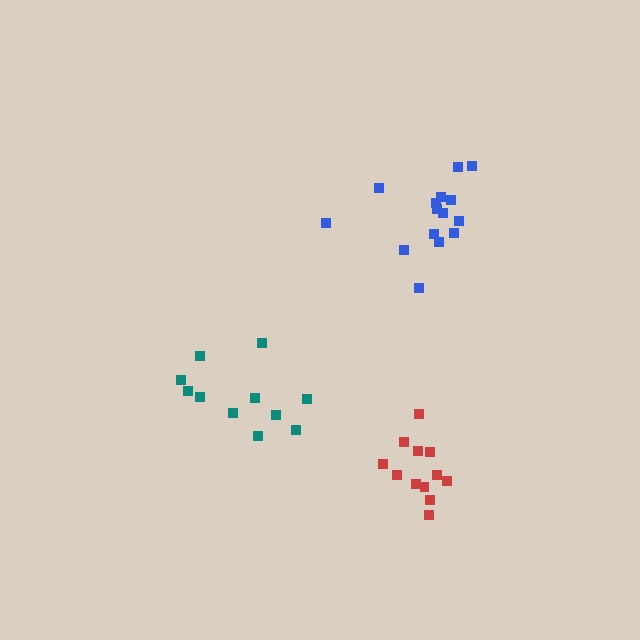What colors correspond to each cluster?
The clusters are colored: blue, teal, red.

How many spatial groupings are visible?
There are 3 spatial groupings.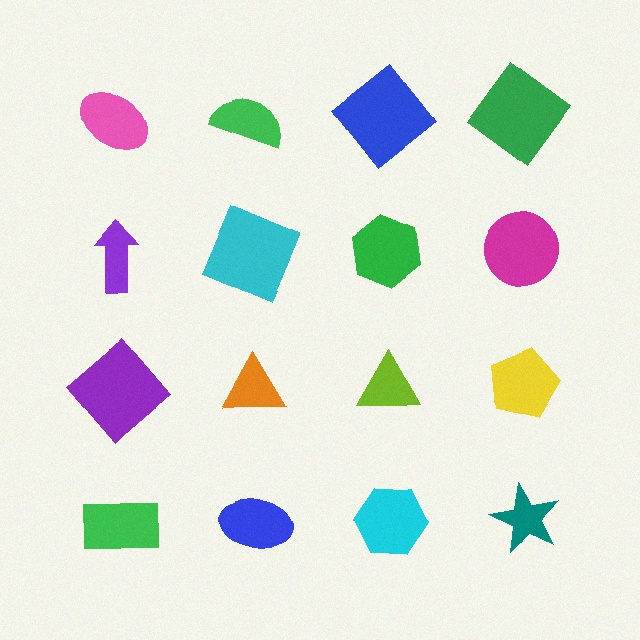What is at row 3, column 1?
A purple diamond.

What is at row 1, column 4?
A green diamond.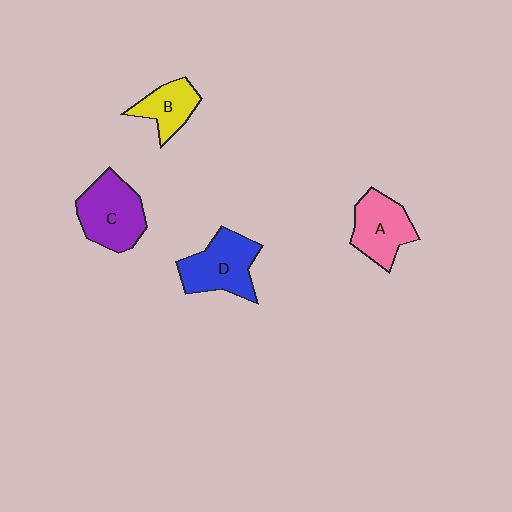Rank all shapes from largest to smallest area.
From largest to smallest: C (purple), D (blue), A (pink), B (yellow).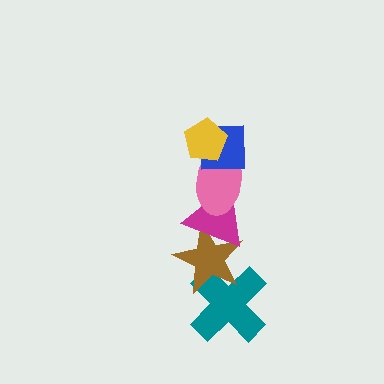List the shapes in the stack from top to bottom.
From top to bottom: the yellow pentagon, the blue square, the pink ellipse, the magenta triangle, the brown star, the teal cross.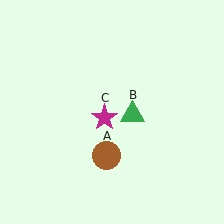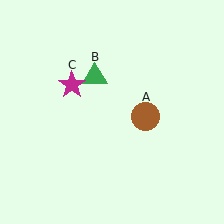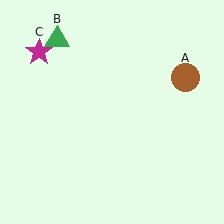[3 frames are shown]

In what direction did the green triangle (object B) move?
The green triangle (object B) moved up and to the left.